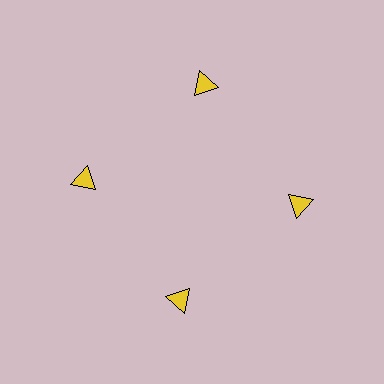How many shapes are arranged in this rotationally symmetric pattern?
There are 4 shapes, arranged in 4 groups of 1.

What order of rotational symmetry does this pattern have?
This pattern has 4-fold rotational symmetry.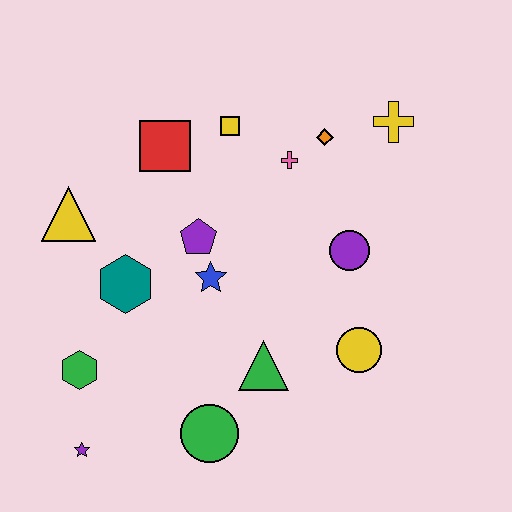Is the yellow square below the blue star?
No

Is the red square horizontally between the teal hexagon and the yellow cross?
Yes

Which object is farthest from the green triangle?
The yellow cross is farthest from the green triangle.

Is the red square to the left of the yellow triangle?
No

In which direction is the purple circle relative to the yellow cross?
The purple circle is below the yellow cross.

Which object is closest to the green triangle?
The green circle is closest to the green triangle.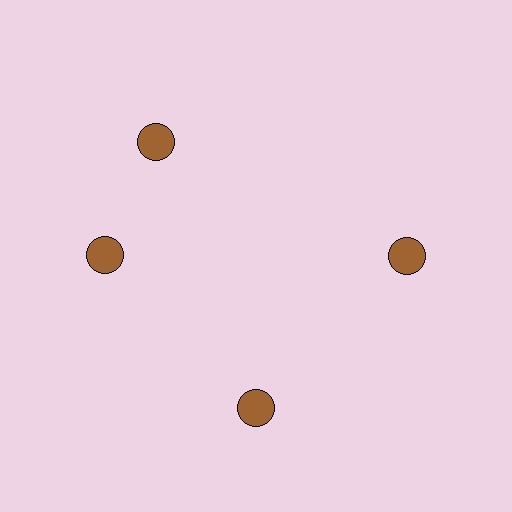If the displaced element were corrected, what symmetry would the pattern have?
It would have 4-fold rotational symmetry — the pattern would map onto itself every 90 degrees.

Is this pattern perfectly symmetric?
No. The 4 brown circles are arranged in a ring, but one element near the 12 o'clock position is rotated out of alignment along the ring, breaking the 4-fold rotational symmetry.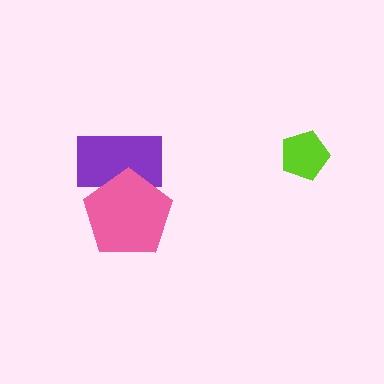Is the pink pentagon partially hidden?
No, no other shape covers it.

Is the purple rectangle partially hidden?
Yes, it is partially covered by another shape.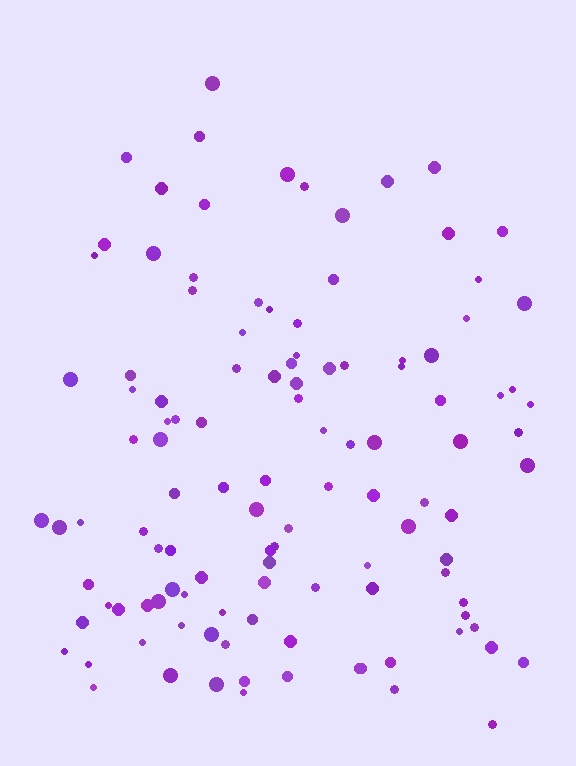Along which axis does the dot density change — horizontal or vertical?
Vertical.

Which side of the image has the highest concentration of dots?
The bottom.